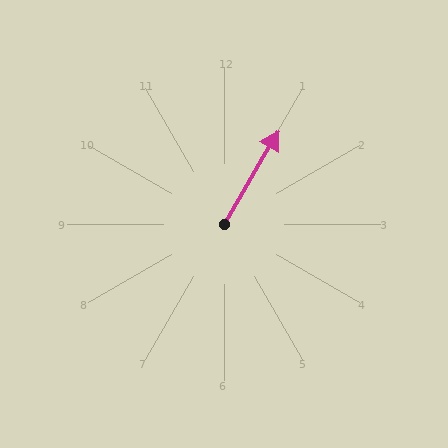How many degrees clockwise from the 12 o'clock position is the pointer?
Approximately 30 degrees.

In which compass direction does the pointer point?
Northeast.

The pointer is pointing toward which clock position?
Roughly 1 o'clock.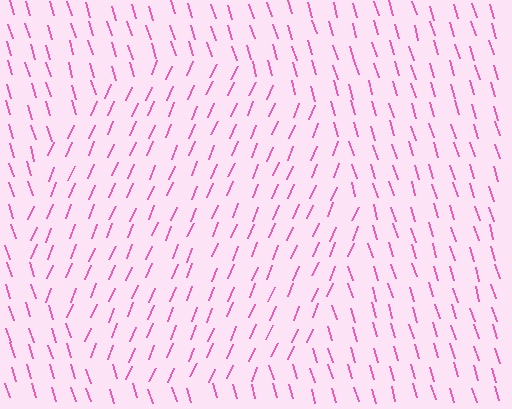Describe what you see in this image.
The image is filled with small pink line segments. A circle region in the image has lines oriented differently from the surrounding lines, creating a visible texture boundary.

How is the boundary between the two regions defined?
The boundary is defined purely by a change in line orientation (approximately 40 degrees difference). All lines are the same color and thickness.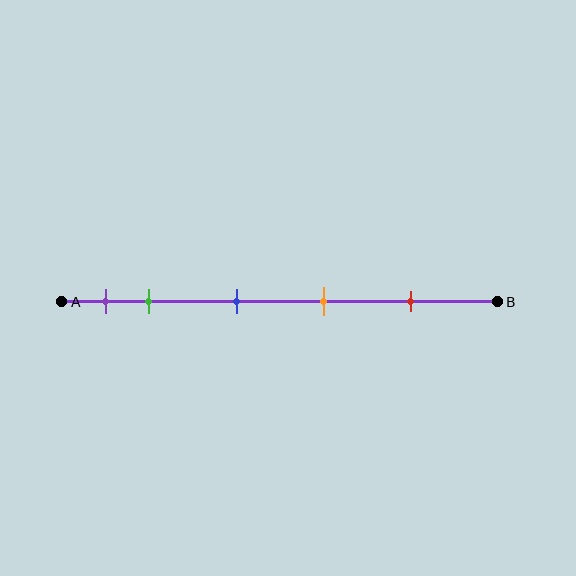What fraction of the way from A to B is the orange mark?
The orange mark is approximately 60% (0.6) of the way from A to B.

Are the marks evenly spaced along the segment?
No, the marks are not evenly spaced.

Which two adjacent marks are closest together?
The purple and green marks are the closest adjacent pair.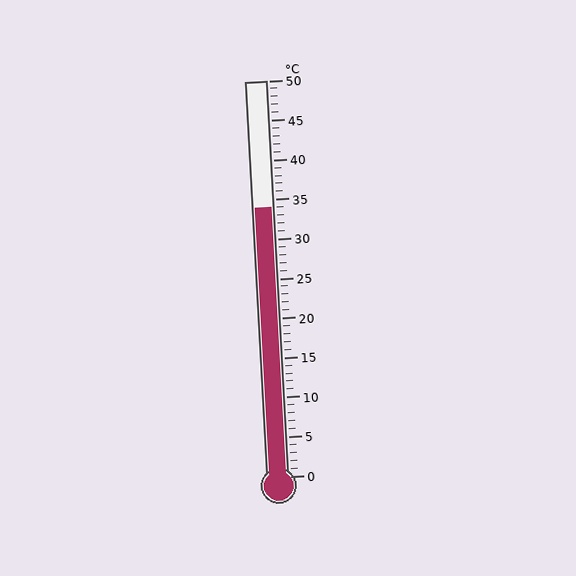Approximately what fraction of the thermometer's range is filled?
The thermometer is filled to approximately 70% of its range.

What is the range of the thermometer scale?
The thermometer scale ranges from 0°C to 50°C.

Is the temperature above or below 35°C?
The temperature is below 35°C.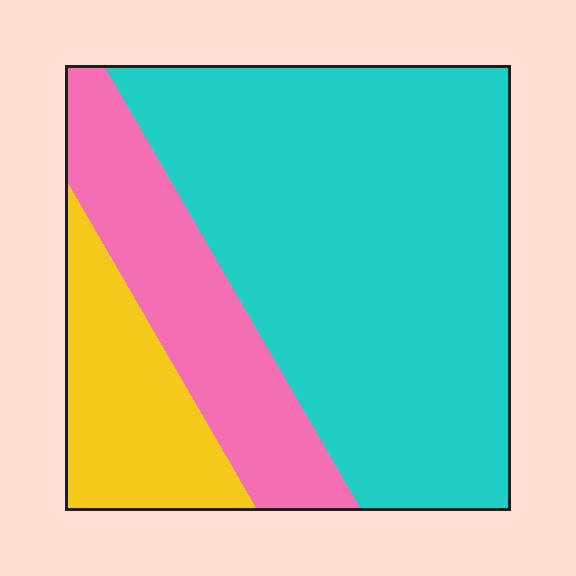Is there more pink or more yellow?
Pink.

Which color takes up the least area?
Yellow, at roughly 15%.